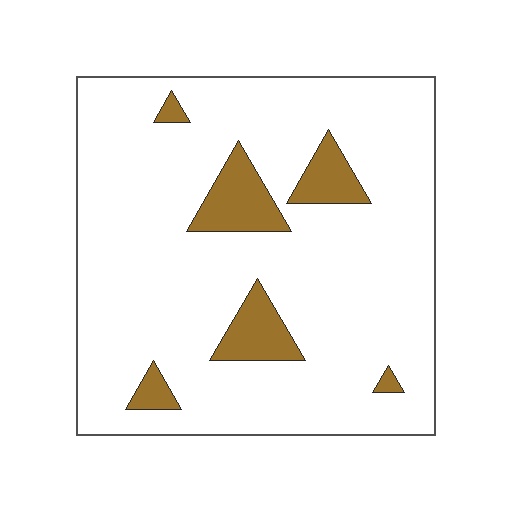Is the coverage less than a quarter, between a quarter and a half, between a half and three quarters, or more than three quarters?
Less than a quarter.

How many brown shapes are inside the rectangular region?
6.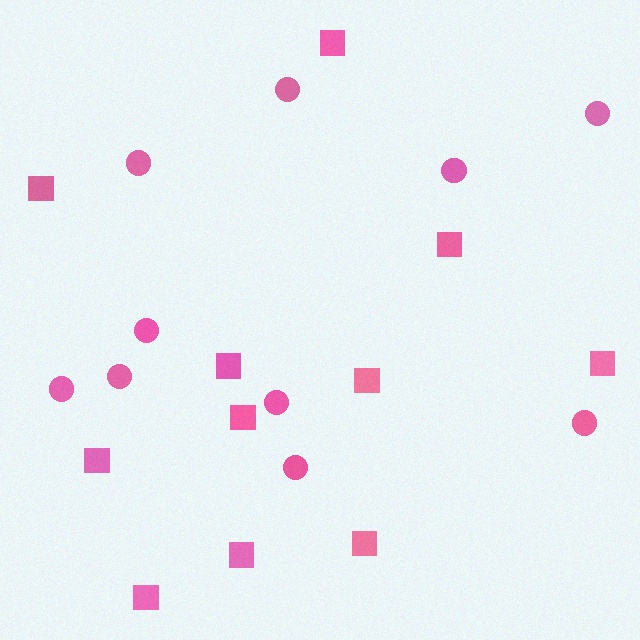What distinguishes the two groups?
There are 2 groups: one group of circles (10) and one group of squares (11).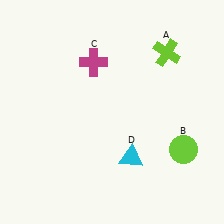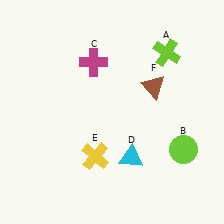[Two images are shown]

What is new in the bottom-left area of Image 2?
A yellow cross (E) was added in the bottom-left area of Image 2.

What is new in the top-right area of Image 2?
A brown triangle (F) was added in the top-right area of Image 2.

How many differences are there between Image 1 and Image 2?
There are 2 differences between the two images.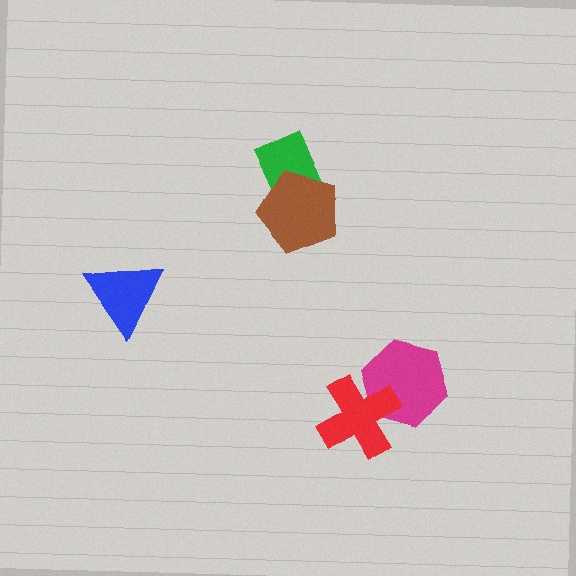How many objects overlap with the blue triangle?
0 objects overlap with the blue triangle.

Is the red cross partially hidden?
No, no other shape covers it.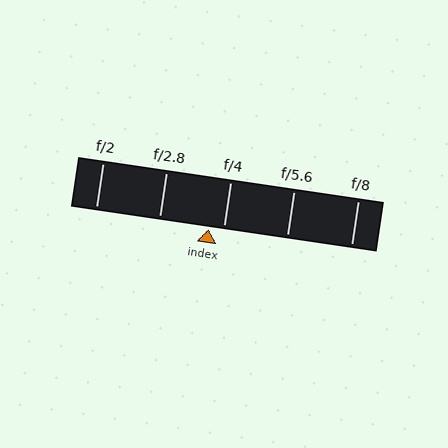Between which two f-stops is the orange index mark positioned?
The index mark is between f/2.8 and f/4.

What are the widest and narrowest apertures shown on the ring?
The widest aperture shown is f/2 and the narrowest is f/8.